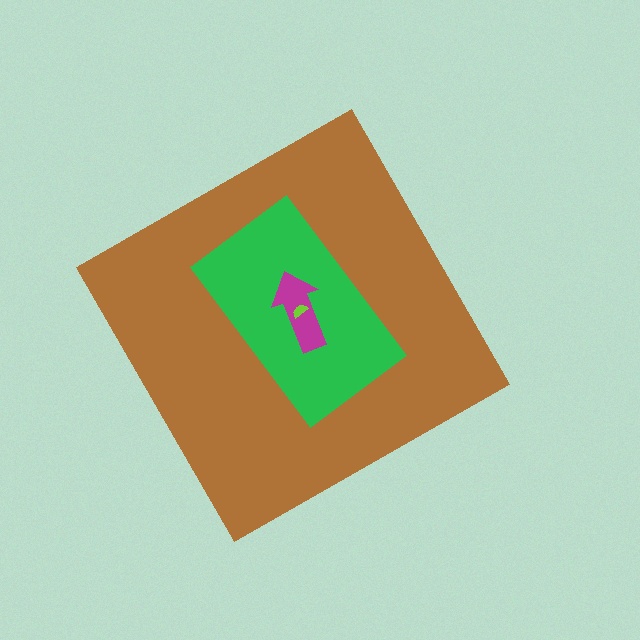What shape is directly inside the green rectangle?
The magenta arrow.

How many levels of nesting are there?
4.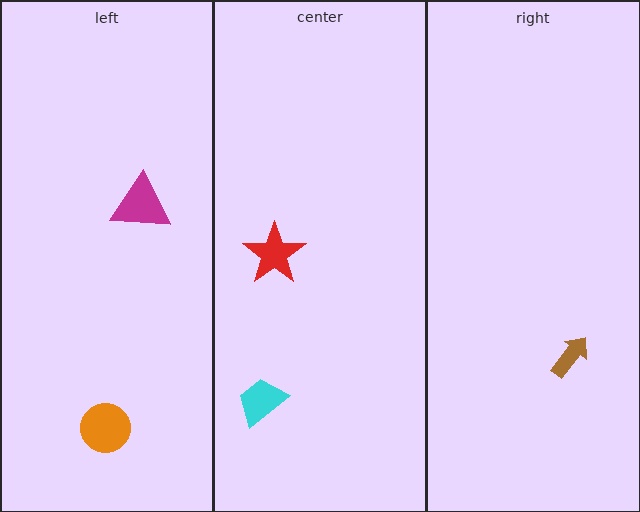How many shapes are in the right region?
1.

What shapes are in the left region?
The magenta triangle, the orange circle.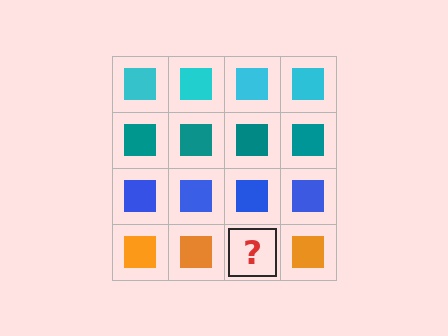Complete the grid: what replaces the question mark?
The question mark should be replaced with an orange square.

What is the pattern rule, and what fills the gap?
The rule is that each row has a consistent color. The gap should be filled with an orange square.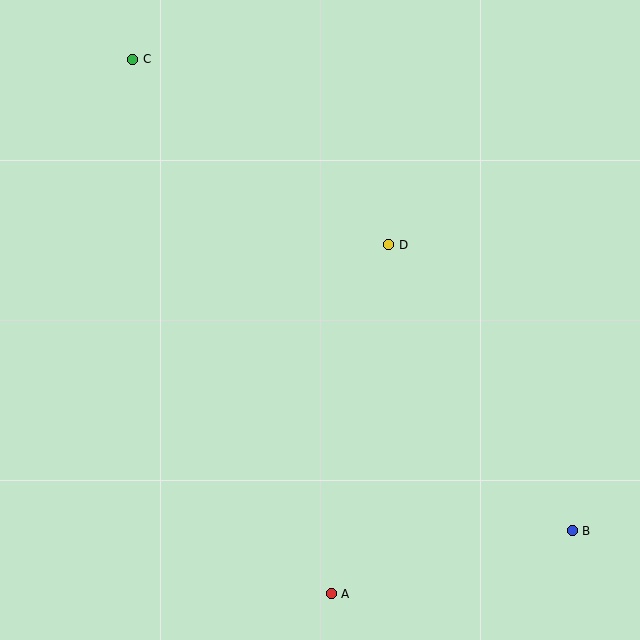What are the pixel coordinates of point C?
Point C is at (133, 59).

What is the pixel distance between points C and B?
The distance between C and B is 644 pixels.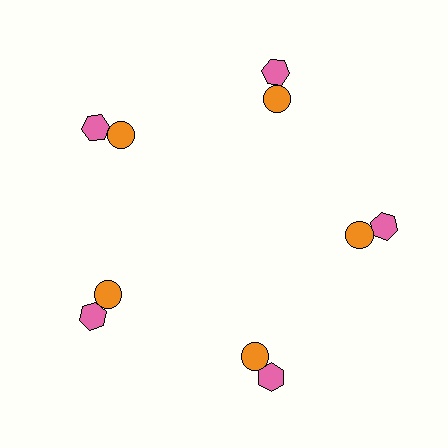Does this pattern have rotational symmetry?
Yes, this pattern has 5-fold rotational symmetry. It looks the same after rotating 72 degrees around the center.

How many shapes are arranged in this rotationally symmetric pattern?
There are 10 shapes, arranged in 5 groups of 2.